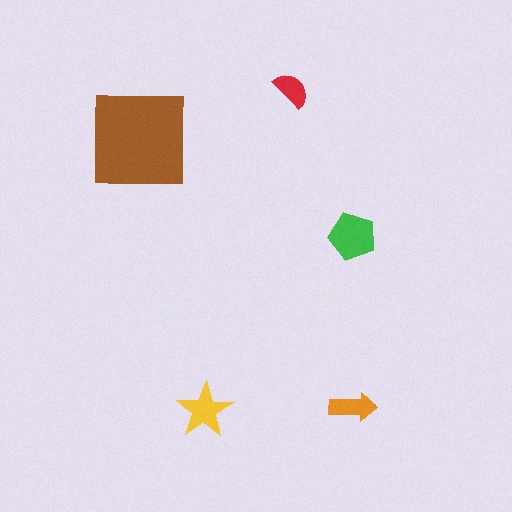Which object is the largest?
The brown square.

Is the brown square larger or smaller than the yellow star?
Larger.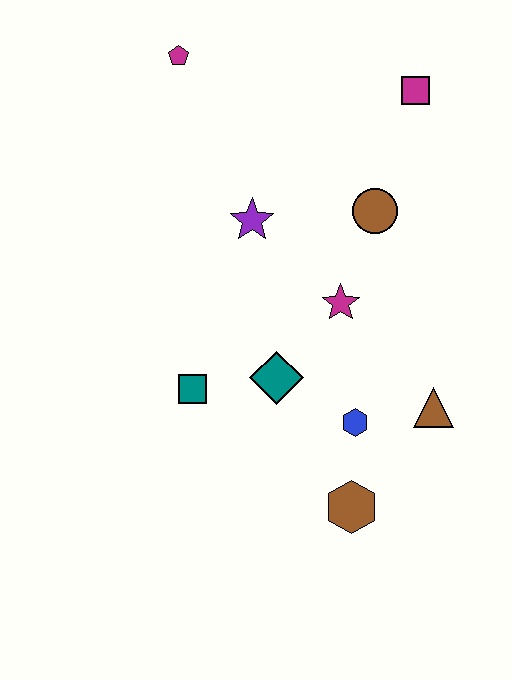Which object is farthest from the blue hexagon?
The magenta pentagon is farthest from the blue hexagon.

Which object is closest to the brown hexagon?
The blue hexagon is closest to the brown hexagon.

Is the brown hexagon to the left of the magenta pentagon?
No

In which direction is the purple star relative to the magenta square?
The purple star is to the left of the magenta square.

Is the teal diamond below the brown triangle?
No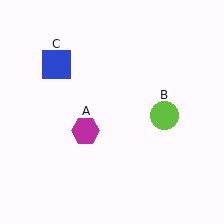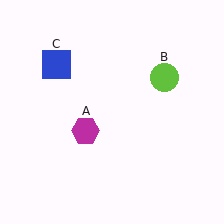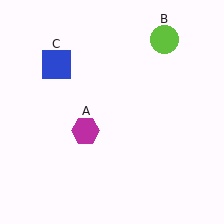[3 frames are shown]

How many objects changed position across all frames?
1 object changed position: lime circle (object B).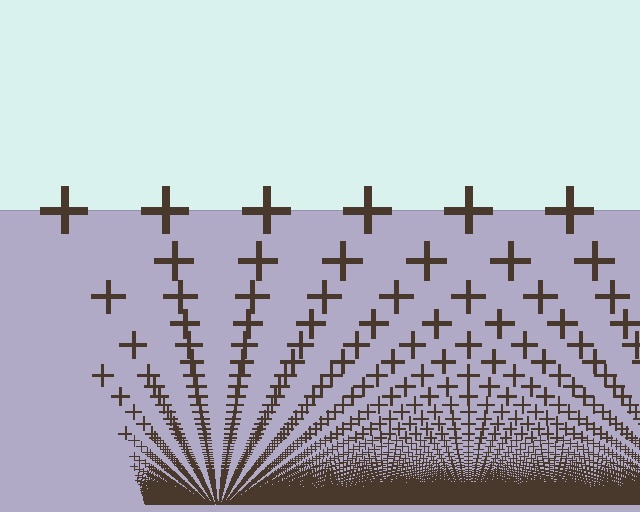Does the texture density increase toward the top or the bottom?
Density increases toward the bottom.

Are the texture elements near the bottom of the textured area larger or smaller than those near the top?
Smaller. The gradient is inverted — elements near the bottom are smaller and denser.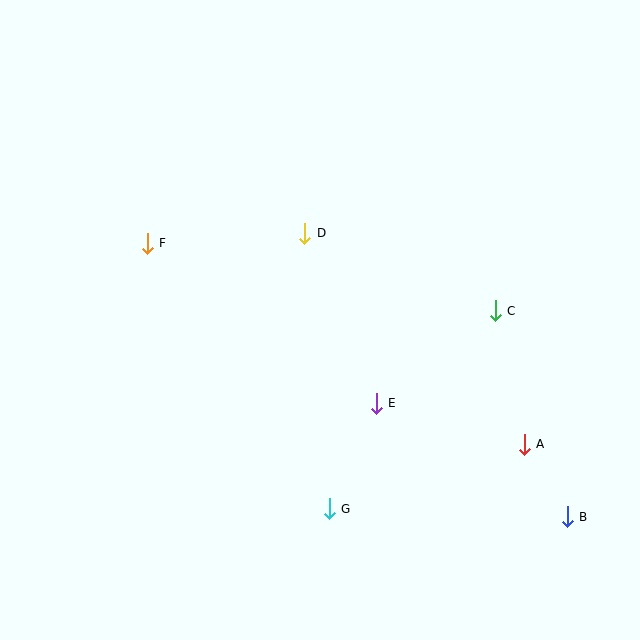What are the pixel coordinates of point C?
Point C is at (495, 311).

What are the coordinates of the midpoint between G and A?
The midpoint between G and A is at (427, 476).